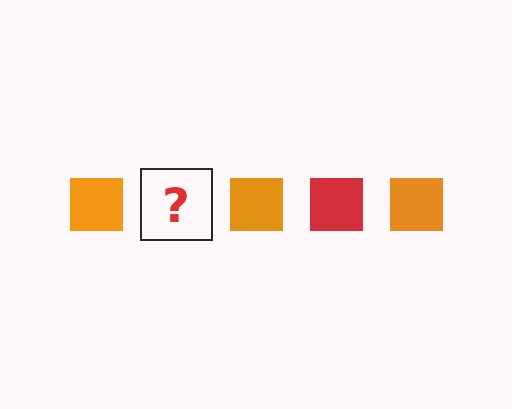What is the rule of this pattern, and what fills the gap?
The rule is that the pattern cycles through orange, red squares. The gap should be filled with a red square.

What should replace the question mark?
The question mark should be replaced with a red square.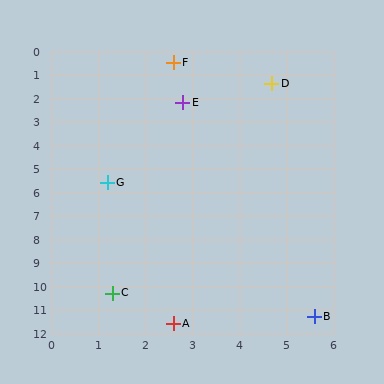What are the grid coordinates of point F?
Point F is at approximately (2.6, 0.5).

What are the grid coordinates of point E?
Point E is at approximately (2.8, 2.2).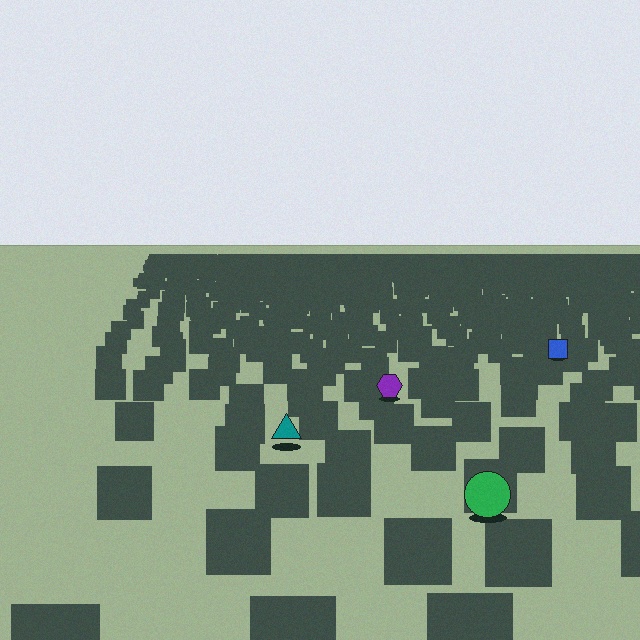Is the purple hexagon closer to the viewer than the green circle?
No. The green circle is closer — you can tell from the texture gradient: the ground texture is coarser near it.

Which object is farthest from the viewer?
The blue square is farthest from the viewer. It appears smaller and the ground texture around it is denser.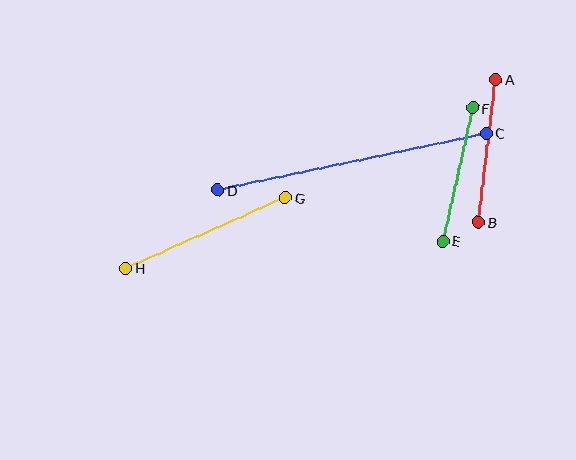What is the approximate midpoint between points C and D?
The midpoint is at approximately (352, 162) pixels.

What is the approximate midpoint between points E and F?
The midpoint is at approximately (458, 175) pixels.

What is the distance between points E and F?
The distance is approximately 137 pixels.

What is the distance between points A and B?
The distance is approximately 144 pixels.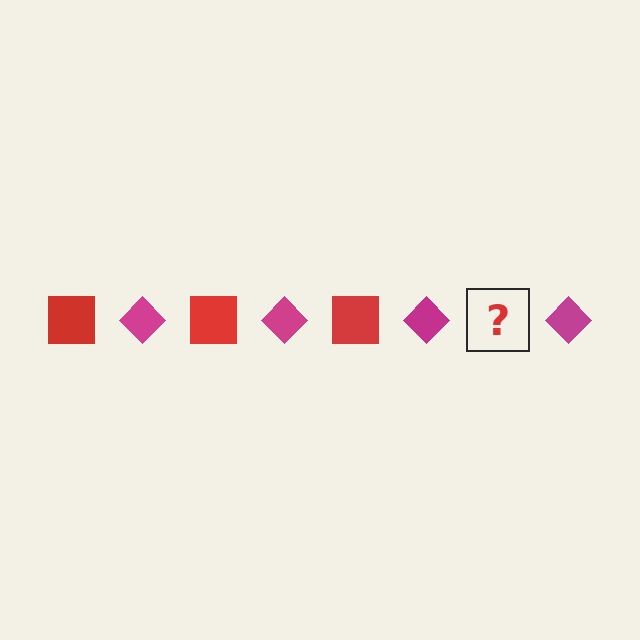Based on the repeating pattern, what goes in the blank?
The blank should be a red square.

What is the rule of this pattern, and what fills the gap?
The rule is that the pattern alternates between red square and magenta diamond. The gap should be filled with a red square.